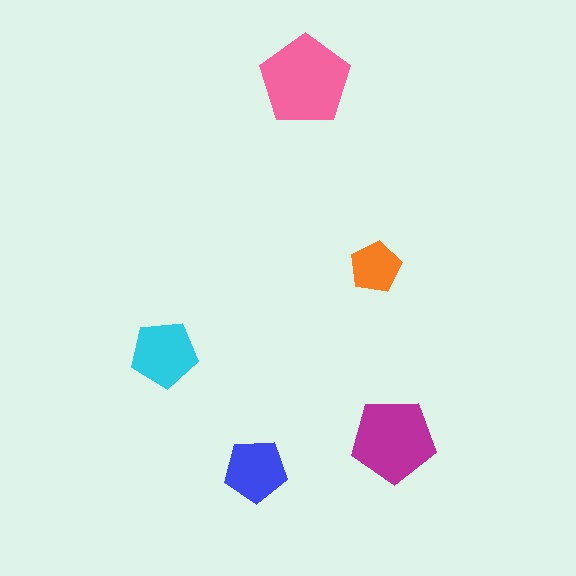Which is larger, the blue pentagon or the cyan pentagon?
The cyan one.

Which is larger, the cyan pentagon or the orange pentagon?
The cyan one.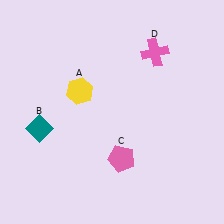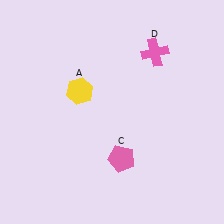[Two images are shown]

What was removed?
The teal diamond (B) was removed in Image 2.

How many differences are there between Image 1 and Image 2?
There is 1 difference between the two images.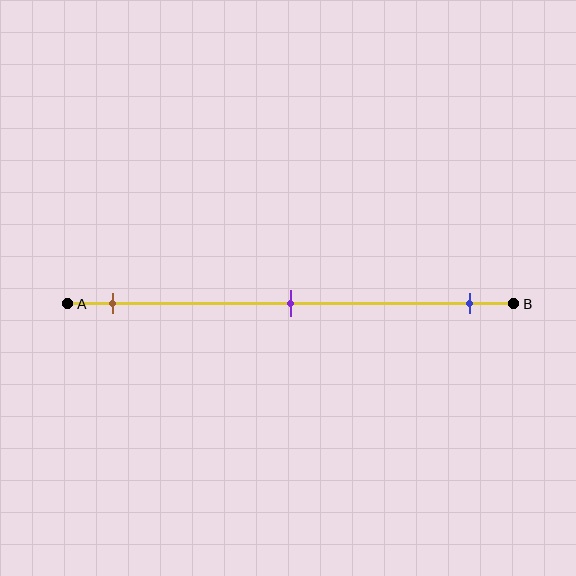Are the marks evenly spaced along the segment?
Yes, the marks are approximately evenly spaced.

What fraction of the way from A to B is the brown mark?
The brown mark is approximately 10% (0.1) of the way from A to B.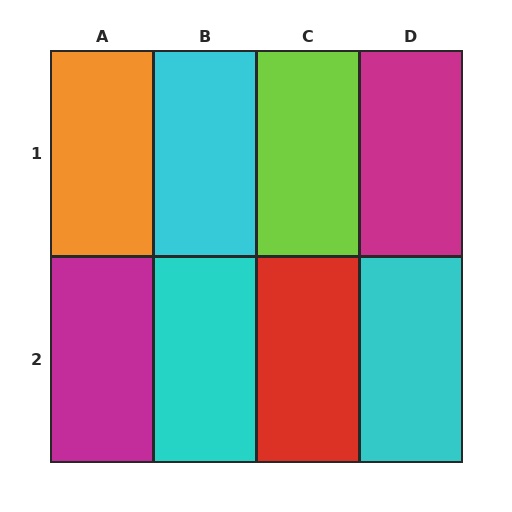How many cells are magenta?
2 cells are magenta.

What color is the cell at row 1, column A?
Orange.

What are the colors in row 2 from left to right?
Magenta, cyan, red, cyan.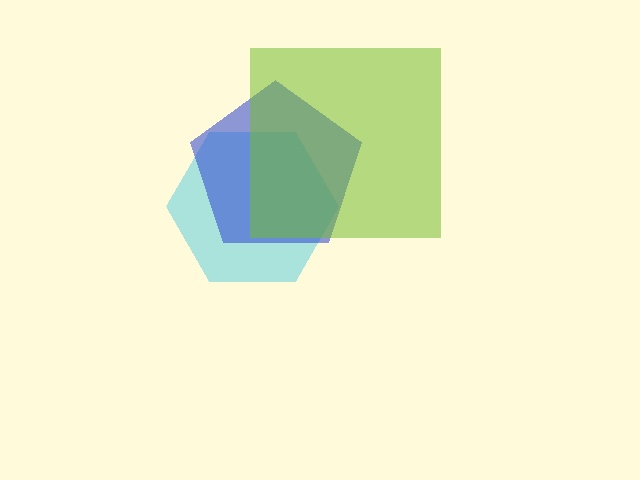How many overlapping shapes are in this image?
There are 3 overlapping shapes in the image.